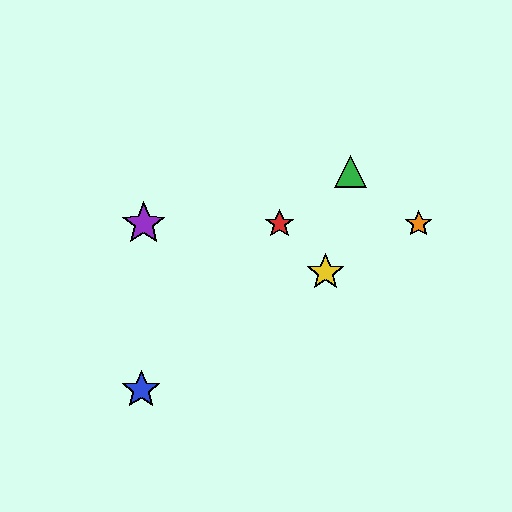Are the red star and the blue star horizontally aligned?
No, the red star is at y≈224 and the blue star is at y≈390.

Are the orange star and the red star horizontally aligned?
Yes, both are at y≈224.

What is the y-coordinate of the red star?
The red star is at y≈224.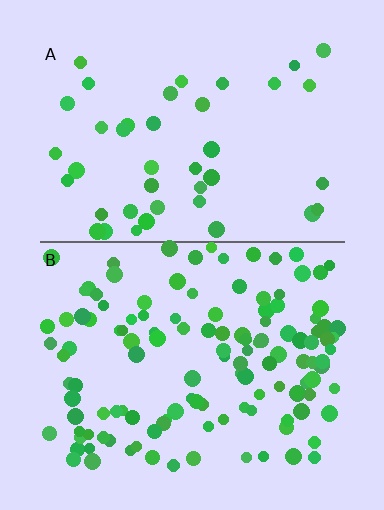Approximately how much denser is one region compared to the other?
Approximately 3.0× — region B over region A.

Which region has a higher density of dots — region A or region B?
B (the bottom).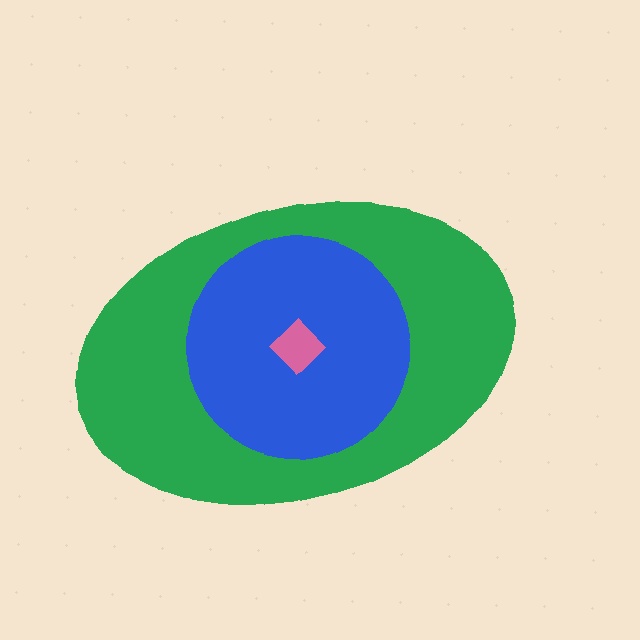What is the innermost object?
The pink diamond.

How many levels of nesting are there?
3.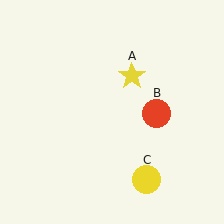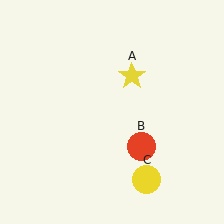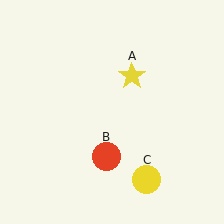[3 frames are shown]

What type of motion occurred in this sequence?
The red circle (object B) rotated clockwise around the center of the scene.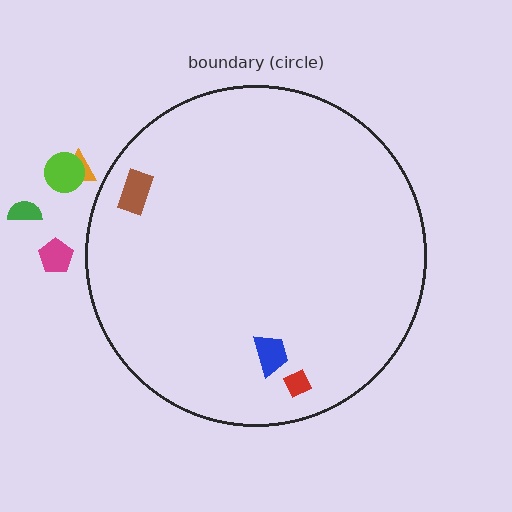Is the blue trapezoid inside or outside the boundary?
Inside.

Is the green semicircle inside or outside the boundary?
Outside.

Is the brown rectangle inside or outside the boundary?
Inside.